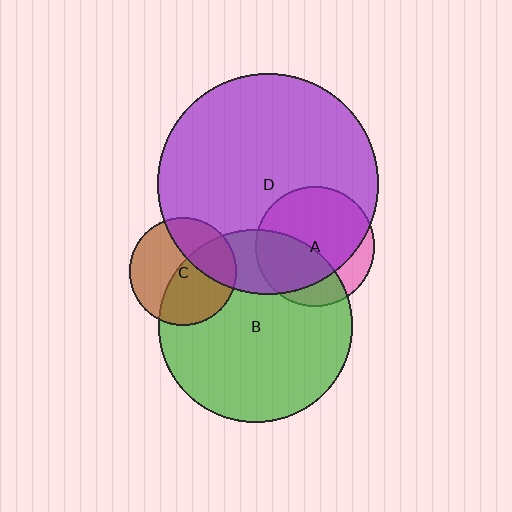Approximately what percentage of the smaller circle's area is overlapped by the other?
Approximately 50%.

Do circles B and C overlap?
Yes.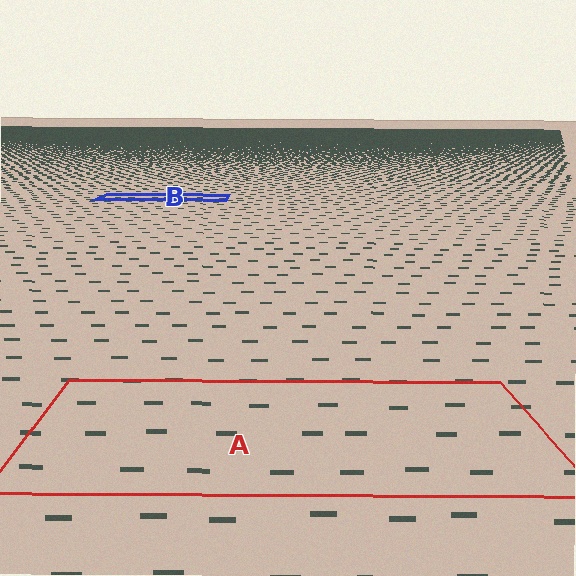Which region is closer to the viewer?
Region A is closer. The texture elements there are larger and more spread out.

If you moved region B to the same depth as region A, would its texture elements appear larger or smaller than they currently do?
They would appear larger. At a closer depth, the same texture elements are projected at a bigger on-screen size.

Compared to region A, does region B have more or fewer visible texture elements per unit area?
Region B has more texture elements per unit area — they are packed more densely because it is farther away.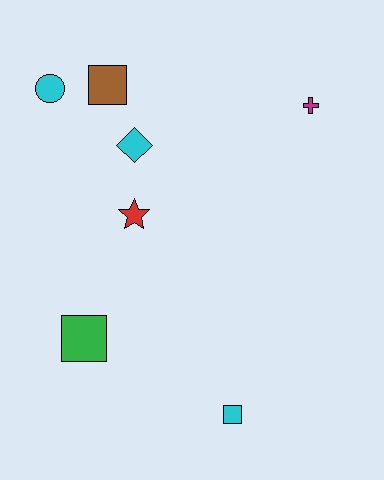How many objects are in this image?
There are 7 objects.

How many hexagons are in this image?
There are no hexagons.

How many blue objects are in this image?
There are no blue objects.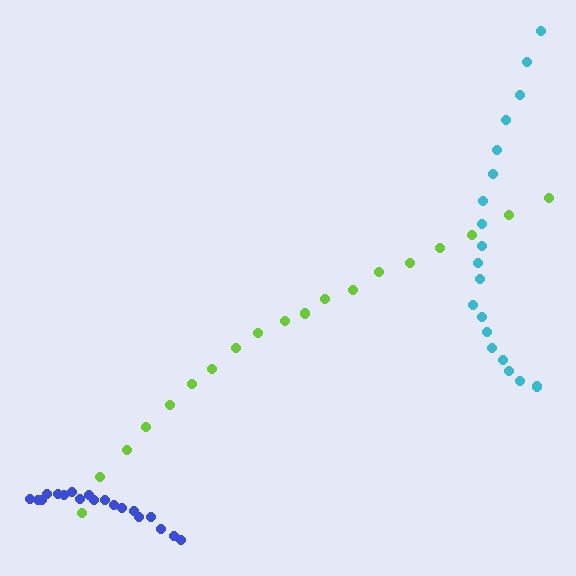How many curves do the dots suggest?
There are 3 distinct paths.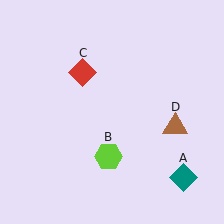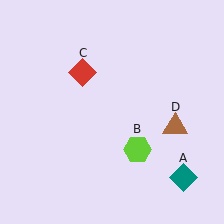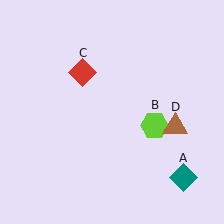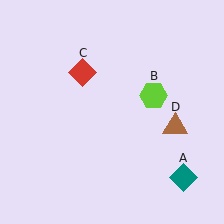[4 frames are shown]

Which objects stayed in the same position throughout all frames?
Teal diamond (object A) and red diamond (object C) and brown triangle (object D) remained stationary.